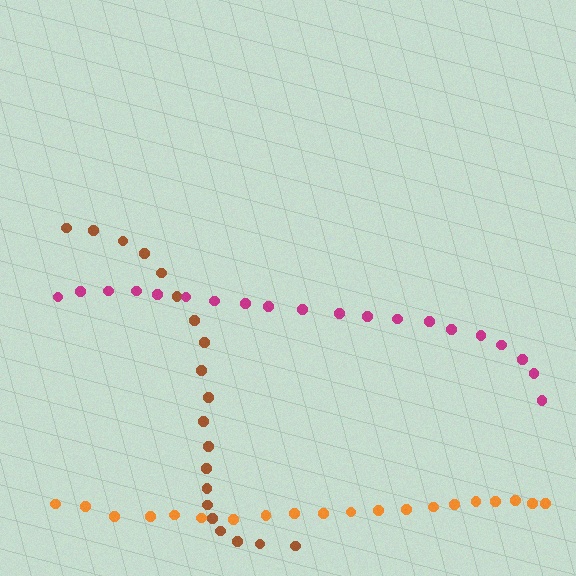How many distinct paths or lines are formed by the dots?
There are 3 distinct paths.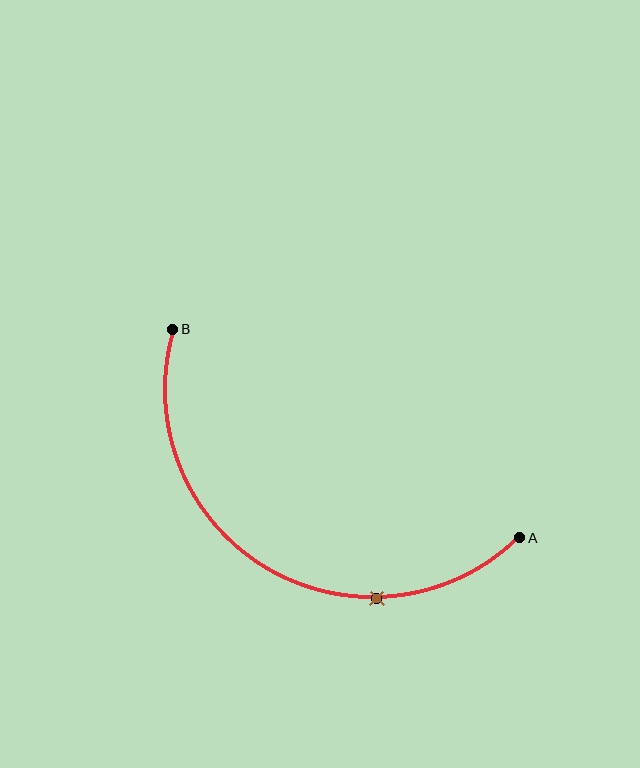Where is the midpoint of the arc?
The arc midpoint is the point on the curve farthest from the straight line joining A and B. It sits below that line.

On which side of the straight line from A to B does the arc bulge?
The arc bulges below the straight line connecting A and B.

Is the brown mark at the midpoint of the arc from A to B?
No. The brown mark lies on the arc but is closer to endpoint A. The arc midpoint would be at the point on the curve equidistant along the arc from both A and B.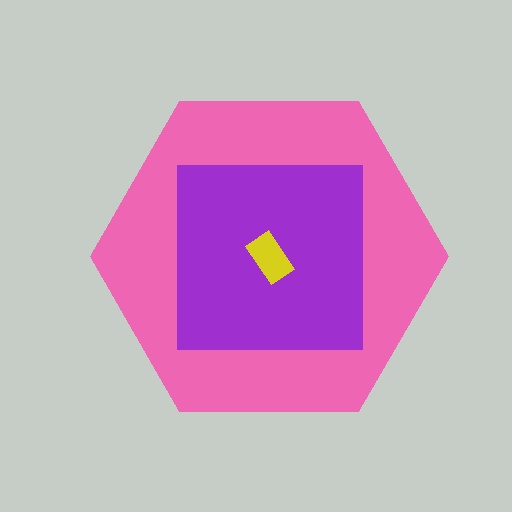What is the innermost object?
The yellow rectangle.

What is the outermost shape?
The pink hexagon.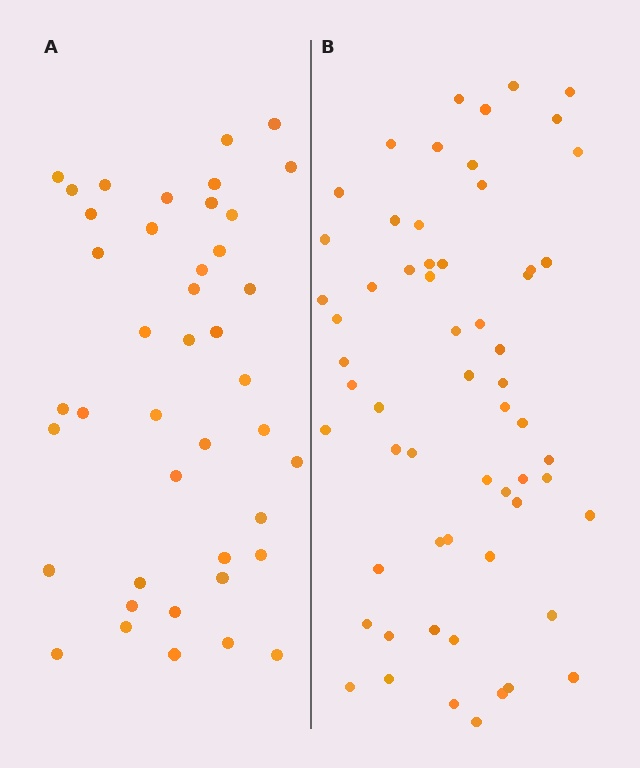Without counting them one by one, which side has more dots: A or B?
Region B (the right region) has more dots.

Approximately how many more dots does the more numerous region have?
Region B has approximately 20 more dots than region A.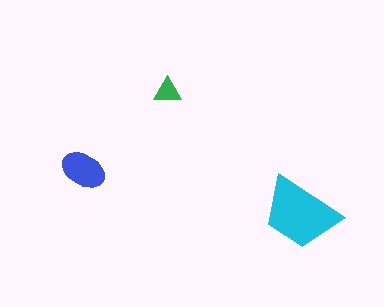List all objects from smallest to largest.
The green triangle, the blue ellipse, the cyan trapezoid.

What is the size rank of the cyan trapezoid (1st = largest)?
1st.